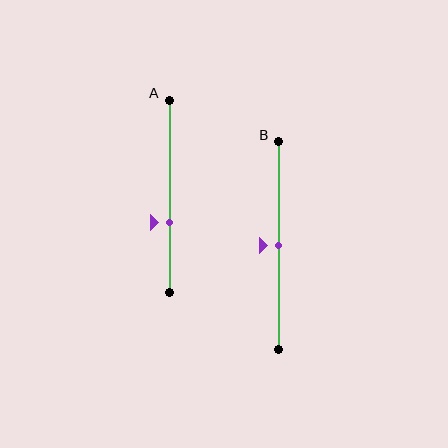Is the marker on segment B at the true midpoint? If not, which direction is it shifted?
Yes, the marker on segment B is at the true midpoint.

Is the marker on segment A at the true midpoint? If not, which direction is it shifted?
No, the marker on segment A is shifted downward by about 14% of the segment length.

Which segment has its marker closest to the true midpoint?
Segment B has its marker closest to the true midpoint.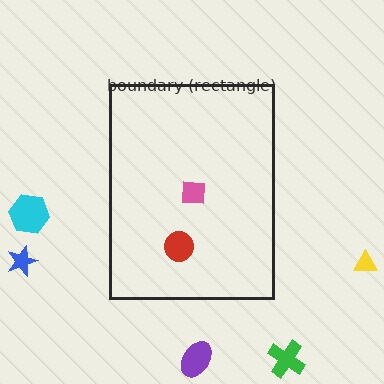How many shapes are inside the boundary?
2 inside, 5 outside.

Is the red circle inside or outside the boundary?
Inside.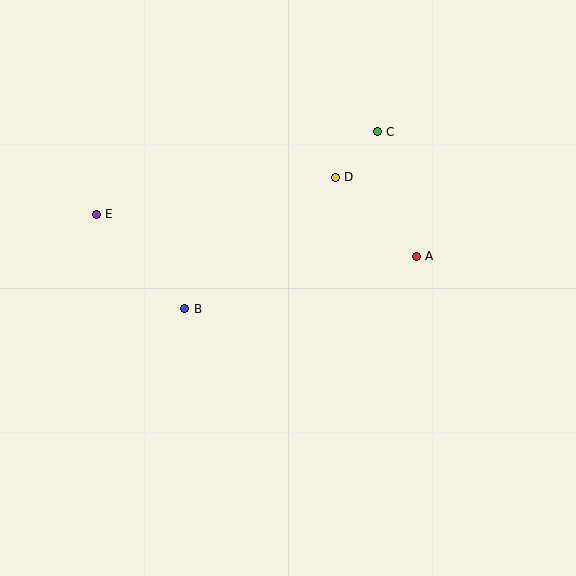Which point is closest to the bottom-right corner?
Point A is closest to the bottom-right corner.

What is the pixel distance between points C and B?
The distance between C and B is 261 pixels.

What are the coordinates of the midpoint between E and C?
The midpoint between E and C is at (237, 173).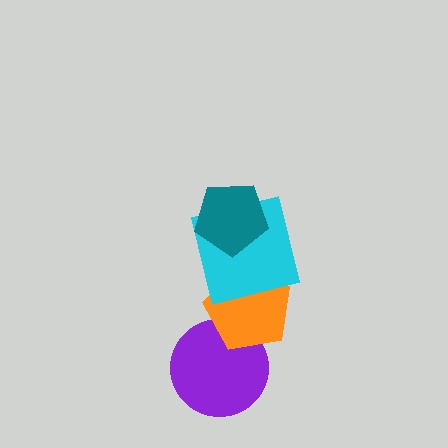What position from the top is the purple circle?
The purple circle is 4th from the top.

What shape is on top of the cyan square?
The teal pentagon is on top of the cyan square.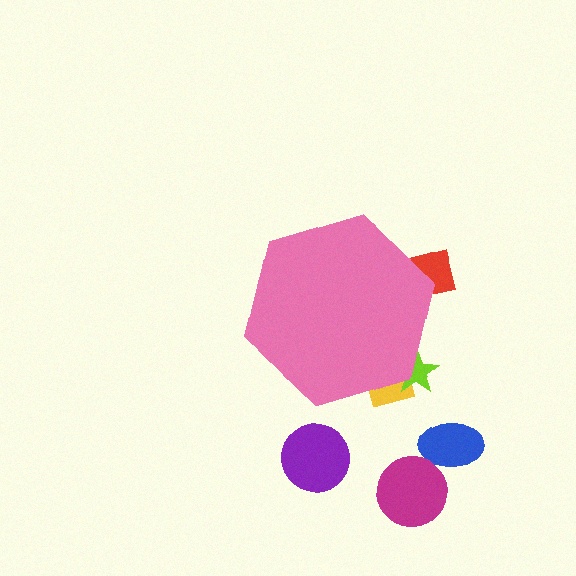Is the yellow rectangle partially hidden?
Yes, the yellow rectangle is partially hidden behind the pink hexagon.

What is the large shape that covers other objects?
A pink hexagon.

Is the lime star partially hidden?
Yes, the lime star is partially hidden behind the pink hexagon.